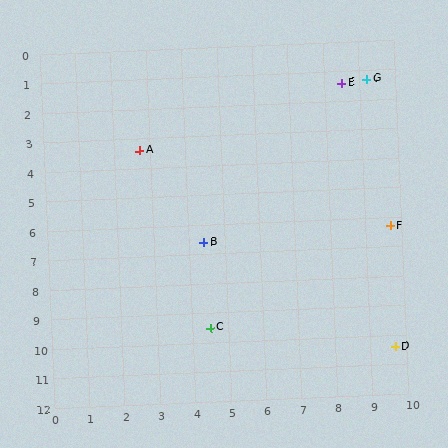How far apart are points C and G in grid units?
Points C and G are about 9.5 grid units apart.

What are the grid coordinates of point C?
Point C is at approximately (4.5, 9.5).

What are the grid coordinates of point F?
Point F is at approximately (9.7, 6.3).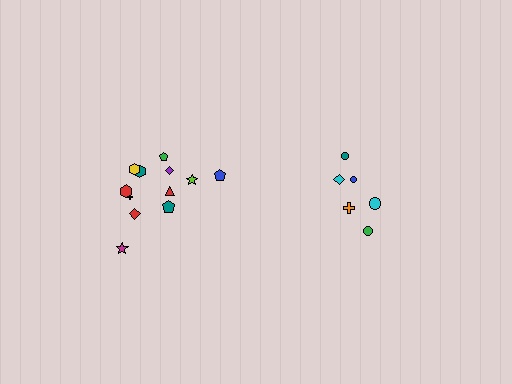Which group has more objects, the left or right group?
The left group.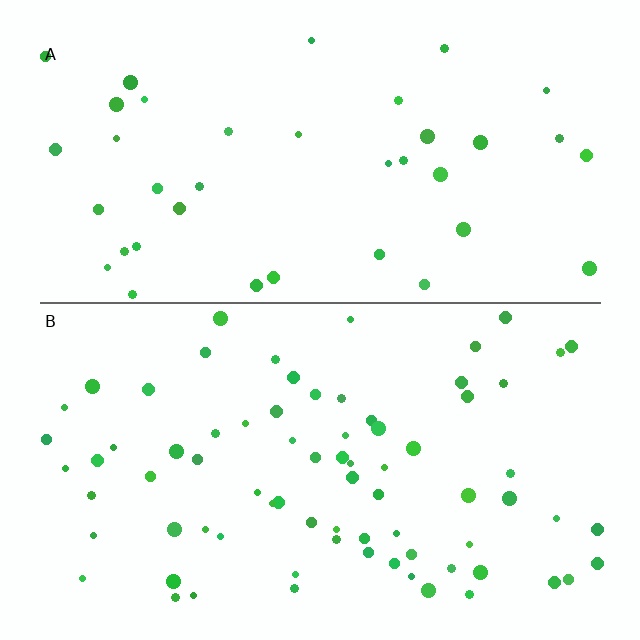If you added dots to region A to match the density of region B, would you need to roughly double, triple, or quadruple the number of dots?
Approximately double.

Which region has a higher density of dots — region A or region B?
B (the bottom).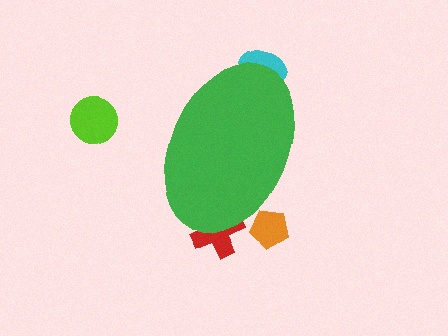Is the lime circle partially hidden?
No, the lime circle is fully visible.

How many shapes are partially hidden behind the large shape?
3 shapes are partially hidden.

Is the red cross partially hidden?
Yes, the red cross is partially hidden behind the green ellipse.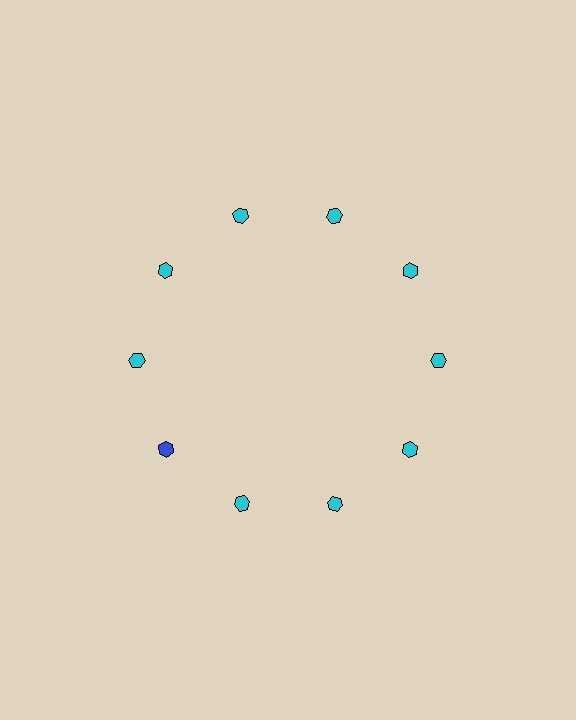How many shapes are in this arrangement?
There are 10 shapes arranged in a ring pattern.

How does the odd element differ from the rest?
It has a different color: blue instead of cyan.